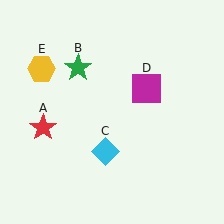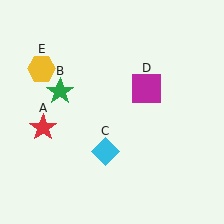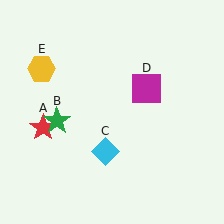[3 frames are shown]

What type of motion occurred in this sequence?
The green star (object B) rotated counterclockwise around the center of the scene.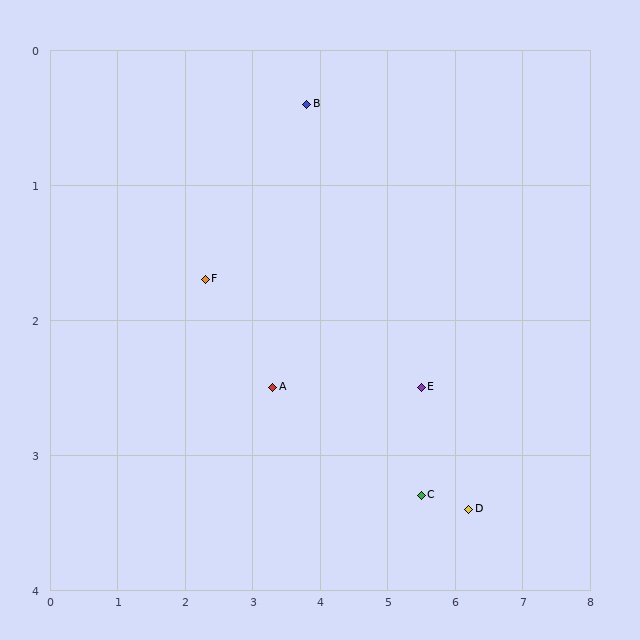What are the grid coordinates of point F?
Point F is at approximately (2.3, 1.7).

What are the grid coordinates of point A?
Point A is at approximately (3.3, 2.5).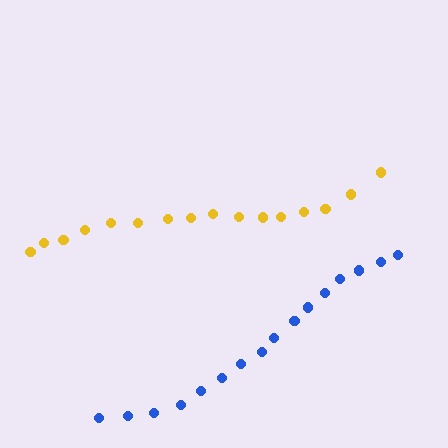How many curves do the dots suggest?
There are 2 distinct paths.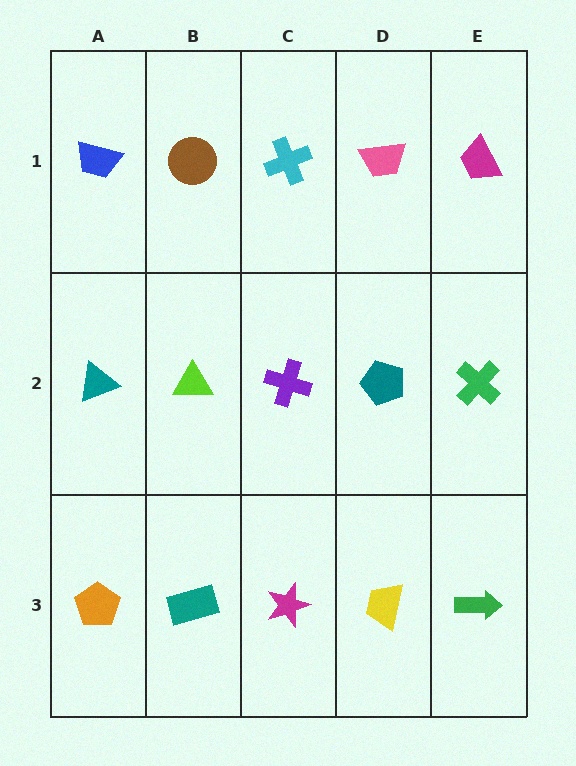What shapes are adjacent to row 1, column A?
A teal triangle (row 2, column A), a brown circle (row 1, column B).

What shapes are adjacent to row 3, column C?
A purple cross (row 2, column C), a teal rectangle (row 3, column B), a yellow trapezoid (row 3, column D).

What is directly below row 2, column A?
An orange pentagon.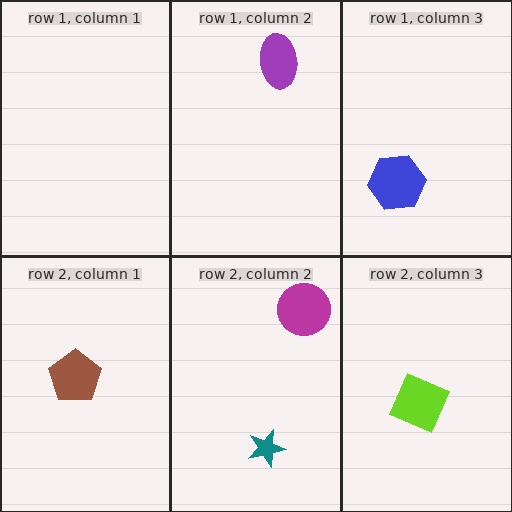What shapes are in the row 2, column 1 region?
The brown pentagon.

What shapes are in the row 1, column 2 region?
The purple ellipse.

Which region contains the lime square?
The row 2, column 3 region.